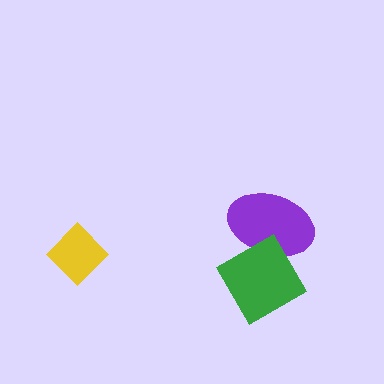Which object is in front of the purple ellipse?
The green diamond is in front of the purple ellipse.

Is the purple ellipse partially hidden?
Yes, it is partially covered by another shape.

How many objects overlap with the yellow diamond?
0 objects overlap with the yellow diamond.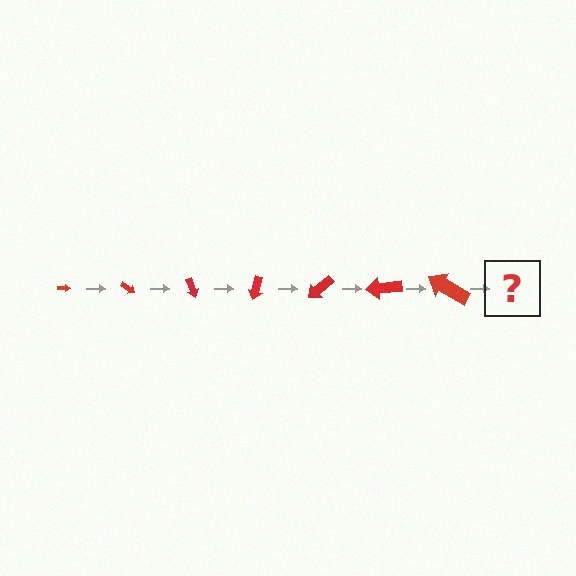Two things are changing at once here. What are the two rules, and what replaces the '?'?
The two rules are that the arrow grows larger each step and it rotates 35 degrees each step. The '?' should be an arrow, larger than the previous one and rotated 245 degrees from the start.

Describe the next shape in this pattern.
It should be an arrow, larger than the previous one and rotated 245 degrees from the start.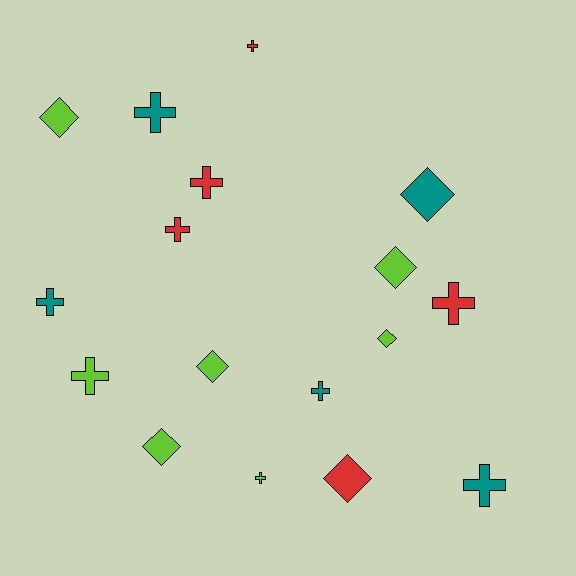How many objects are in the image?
There are 17 objects.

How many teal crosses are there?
There are 4 teal crosses.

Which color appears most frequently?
Lime, with 7 objects.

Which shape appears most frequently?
Cross, with 10 objects.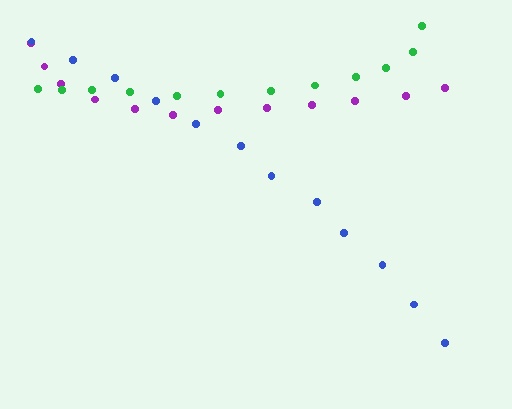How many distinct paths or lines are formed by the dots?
There are 3 distinct paths.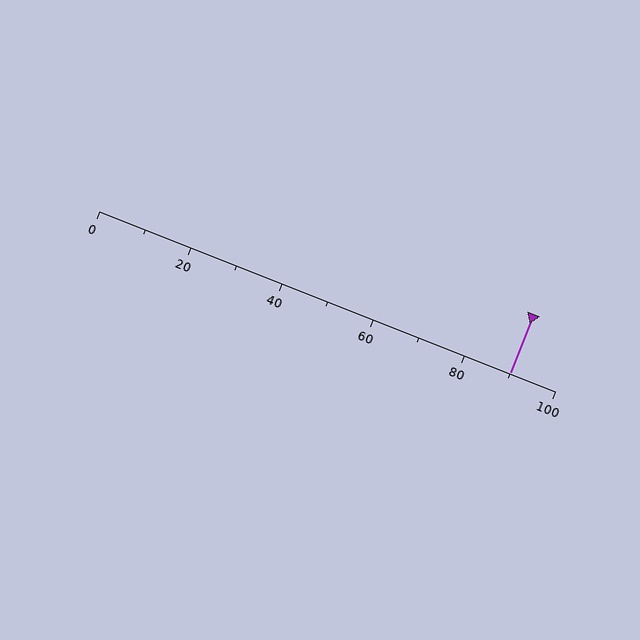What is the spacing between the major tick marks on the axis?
The major ticks are spaced 20 apart.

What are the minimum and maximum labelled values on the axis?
The axis runs from 0 to 100.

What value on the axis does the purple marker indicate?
The marker indicates approximately 90.